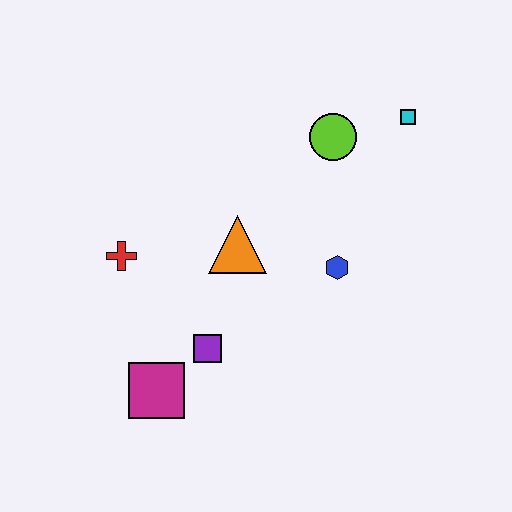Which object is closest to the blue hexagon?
The orange triangle is closest to the blue hexagon.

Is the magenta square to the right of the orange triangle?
No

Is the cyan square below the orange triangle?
No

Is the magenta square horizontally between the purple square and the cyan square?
No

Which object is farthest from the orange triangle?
The cyan square is farthest from the orange triangle.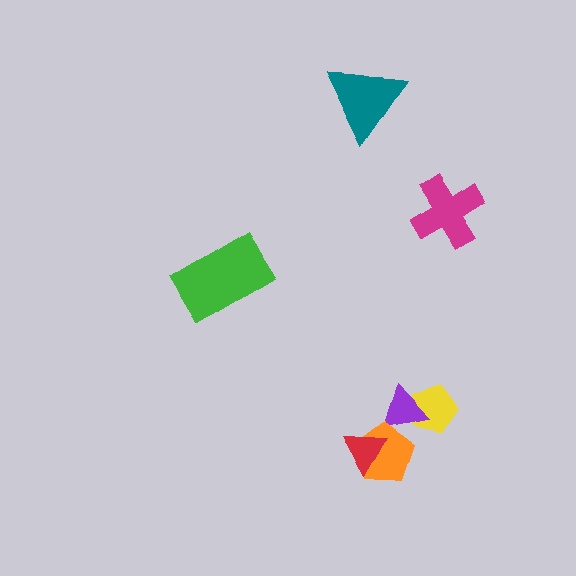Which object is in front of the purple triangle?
The orange pentagon is in front of the purple triangle.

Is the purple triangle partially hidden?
Yes, it is partially covered by another shape.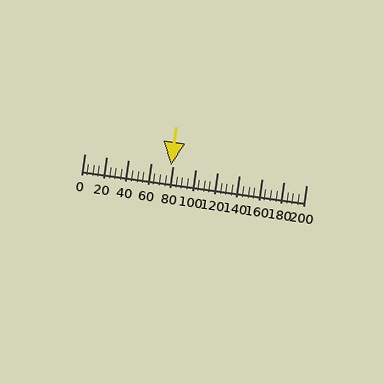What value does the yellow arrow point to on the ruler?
The yellow arrow points to approximately 78.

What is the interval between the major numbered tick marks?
The major tick marks are spaced 20 units apart.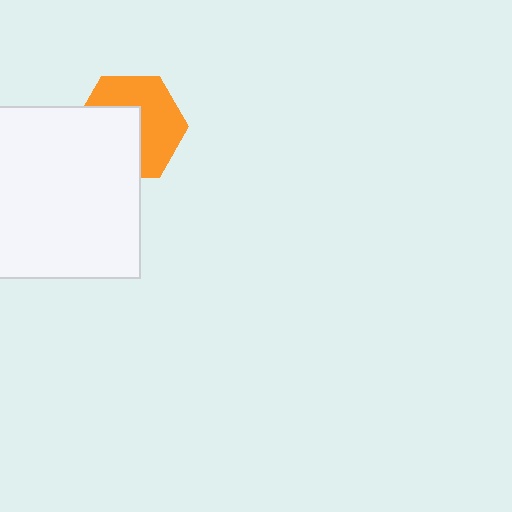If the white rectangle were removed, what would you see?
You would see the complete orange hexagon.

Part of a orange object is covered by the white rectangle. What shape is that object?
It is a hexagon.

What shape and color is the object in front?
The object in front is a white rectangle.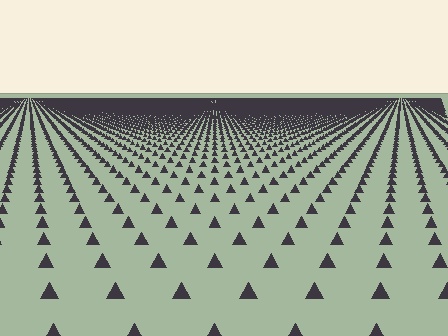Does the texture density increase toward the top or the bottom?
Density increases toward the top.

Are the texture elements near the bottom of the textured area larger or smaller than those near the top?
Larger. Near the bottom, elements are closer to the viewer and appear at a bigger on-screen size.